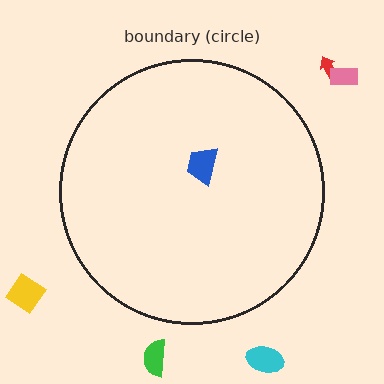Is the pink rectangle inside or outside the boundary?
Outside.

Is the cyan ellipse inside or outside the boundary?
Outside.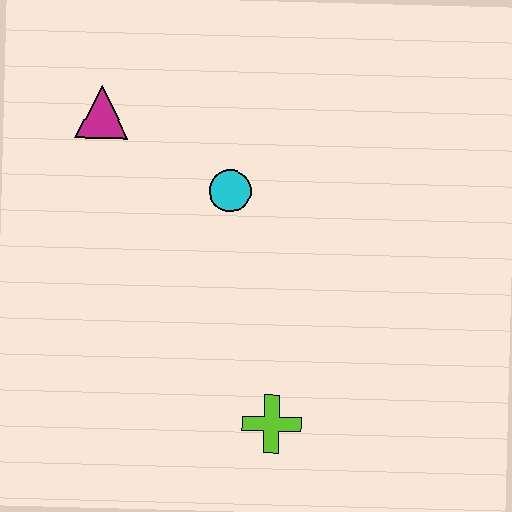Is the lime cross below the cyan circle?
Yes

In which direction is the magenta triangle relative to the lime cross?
The magenta triangle is above the lime cross.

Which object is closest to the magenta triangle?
The cyan circle is closest to the magenta triangle.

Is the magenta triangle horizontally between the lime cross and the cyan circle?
No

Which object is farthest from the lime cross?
The magenta triangle is farthest from the lime cross.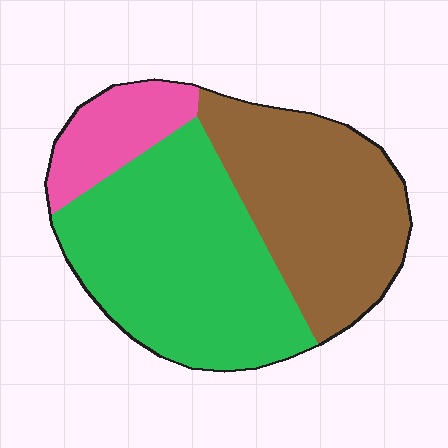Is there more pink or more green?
Green.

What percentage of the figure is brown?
Brown takes up between a quarter and a half of the figure.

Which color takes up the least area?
Pink, at roughly 15%.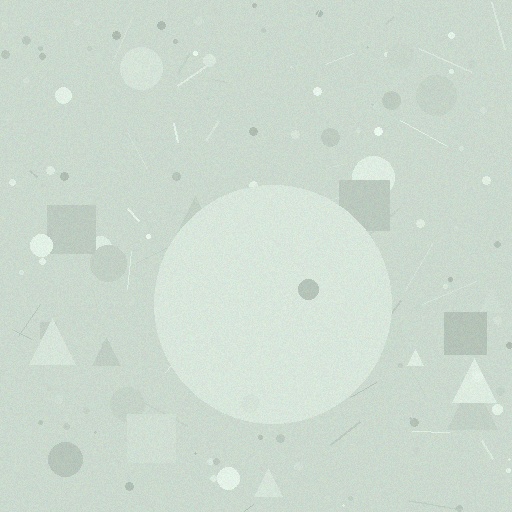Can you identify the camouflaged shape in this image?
The camouflaged shape is a circle.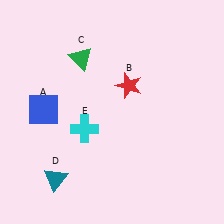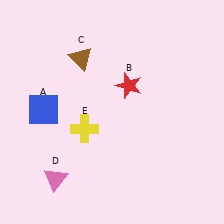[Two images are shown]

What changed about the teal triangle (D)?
In Image 1, D is teal. In Image 2, it changed to pink.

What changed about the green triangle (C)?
In Image 1, C is green. In Image 2, it changed to brown.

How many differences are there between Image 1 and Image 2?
There are 3 differences between the two images.